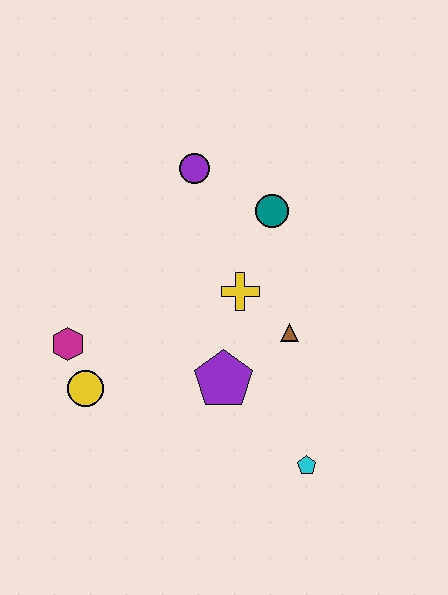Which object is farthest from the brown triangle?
The magenta hexagon is farthest from the brown triangle.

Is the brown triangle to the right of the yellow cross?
Yes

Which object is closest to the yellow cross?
The brown triangle is closest to the yellow cross.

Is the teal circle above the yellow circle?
Yes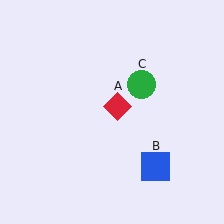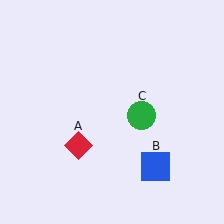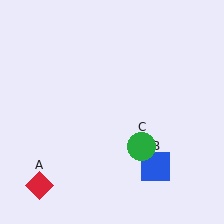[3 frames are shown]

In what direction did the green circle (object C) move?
The green circle (object C) moved down.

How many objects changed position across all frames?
2 objects changed position: red diamond (object A), green circle (object C).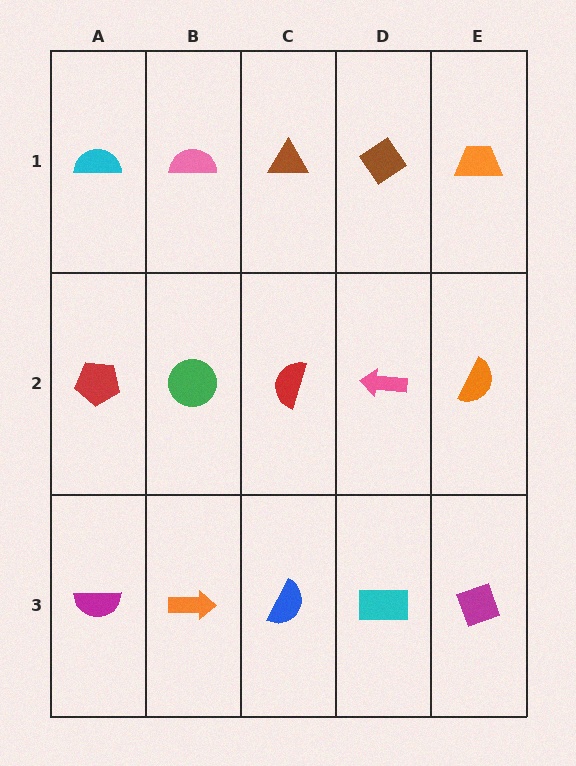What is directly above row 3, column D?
A pink arrow.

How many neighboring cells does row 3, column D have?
3.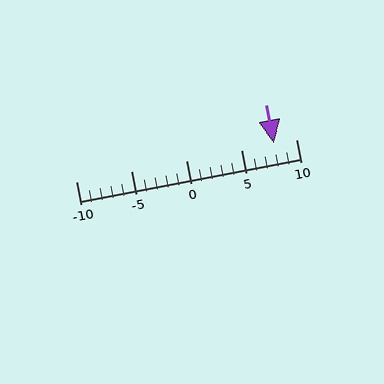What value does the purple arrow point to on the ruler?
The purple arrow points to approximately 8.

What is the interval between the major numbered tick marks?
The major tick marks are spaced 5 units apart.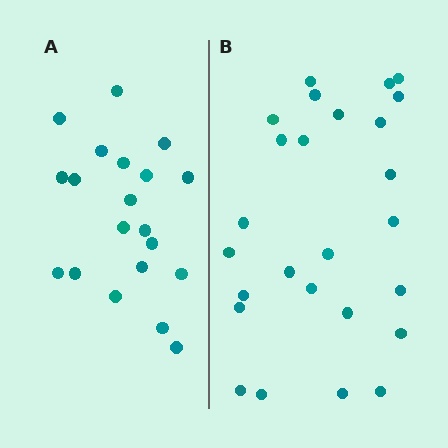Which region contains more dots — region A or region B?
Region B (the right region) has more dots.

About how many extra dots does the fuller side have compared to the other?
Region B has about 6 more dots than region A.